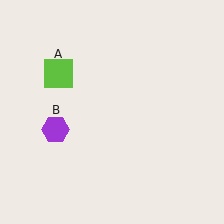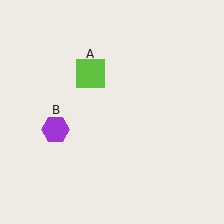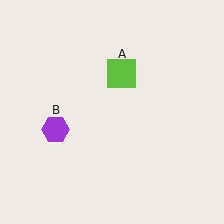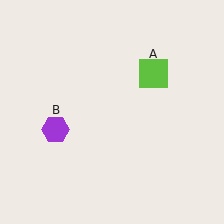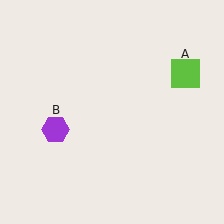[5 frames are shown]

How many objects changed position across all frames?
1 object changed position: lime square (object A).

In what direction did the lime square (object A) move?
The lime square (object A) moved right.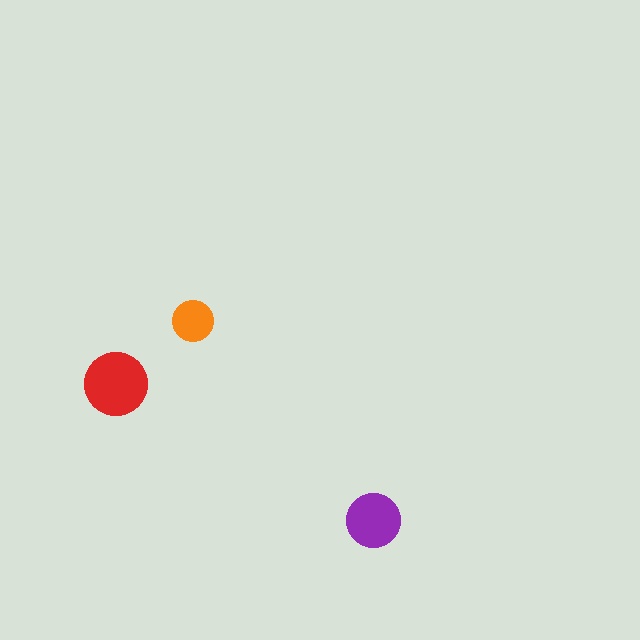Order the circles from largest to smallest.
the red one, the purple one, the orange one.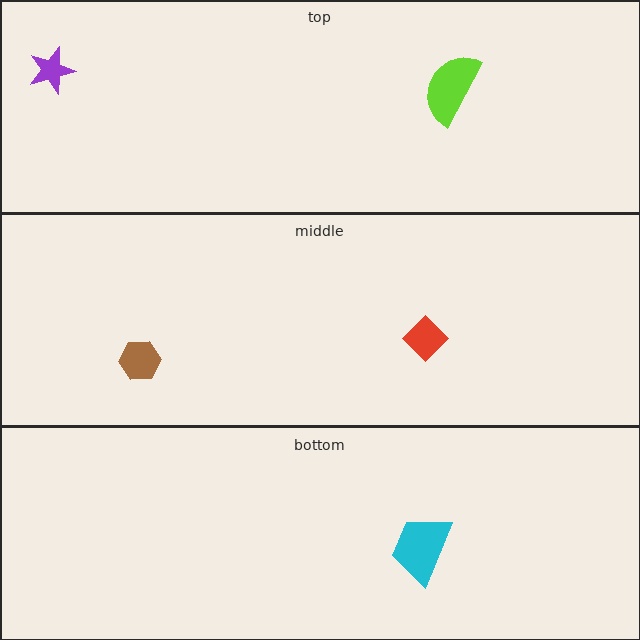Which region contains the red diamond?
The middle region.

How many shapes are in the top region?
2.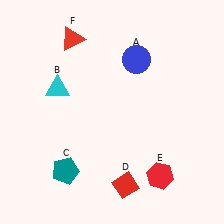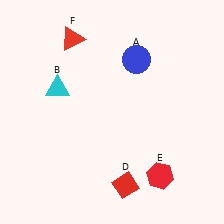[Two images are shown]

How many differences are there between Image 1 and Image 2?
There is 1 difference between the two images.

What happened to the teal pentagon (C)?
The teal pentagon (C) was removed in Image 2. It was in the bottom-left area of Image 1.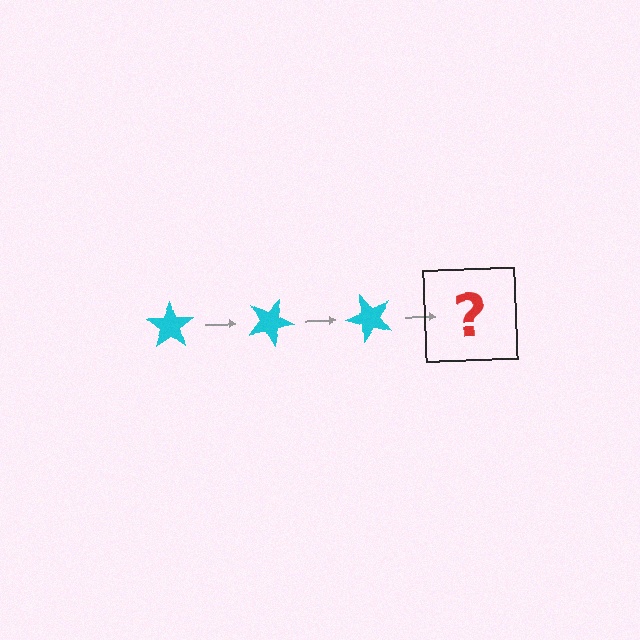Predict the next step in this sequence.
The next step is a cyan star rotated 75 degrees.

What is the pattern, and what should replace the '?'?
The pattern is that the star rotates 25 degrees each step. The '?' should be a cyan star rotated 75 degrees.